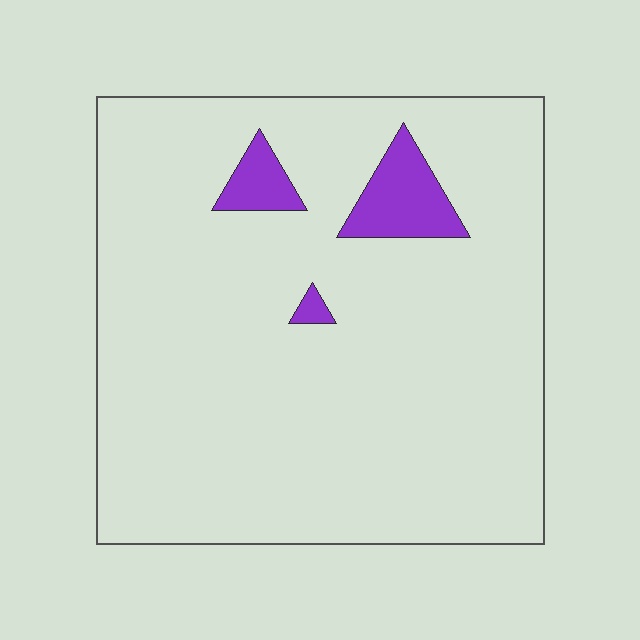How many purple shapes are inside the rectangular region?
3.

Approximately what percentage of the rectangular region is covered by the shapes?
Approximately 5%.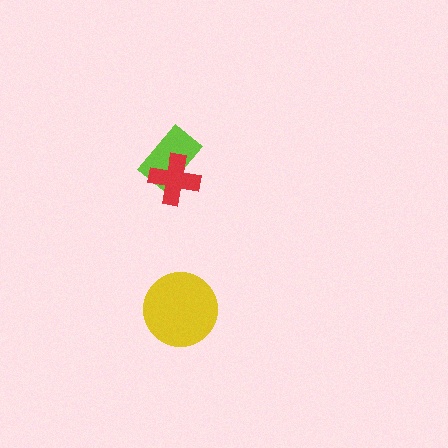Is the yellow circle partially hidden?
No, no other shape covers it.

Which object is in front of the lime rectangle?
The red cross is in front of the lime rectangle.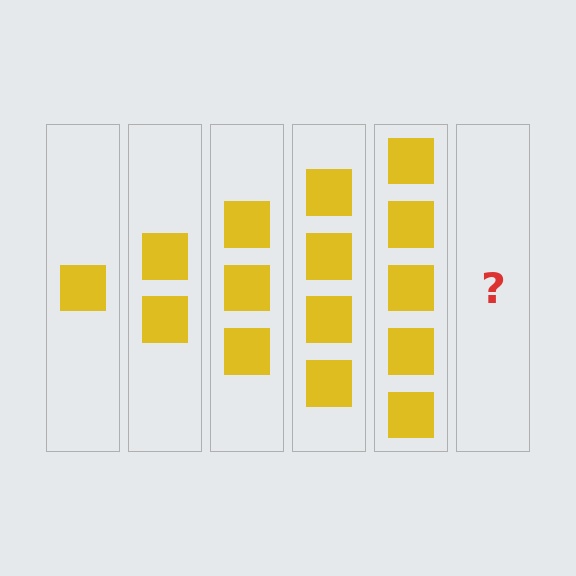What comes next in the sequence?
The next element should be 6 squares.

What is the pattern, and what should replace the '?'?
The pattern is that each step adds one more square. The '?' should be 6 squares.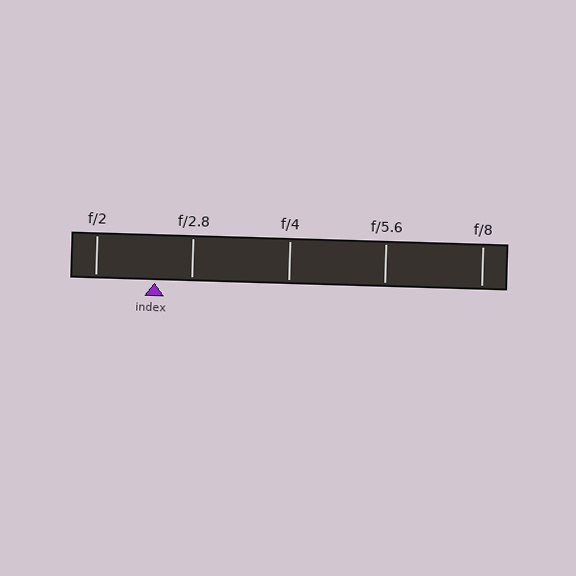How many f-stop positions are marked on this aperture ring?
There are 5 f-stop positions marked.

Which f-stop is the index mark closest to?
The index mark is closest to f/2.8.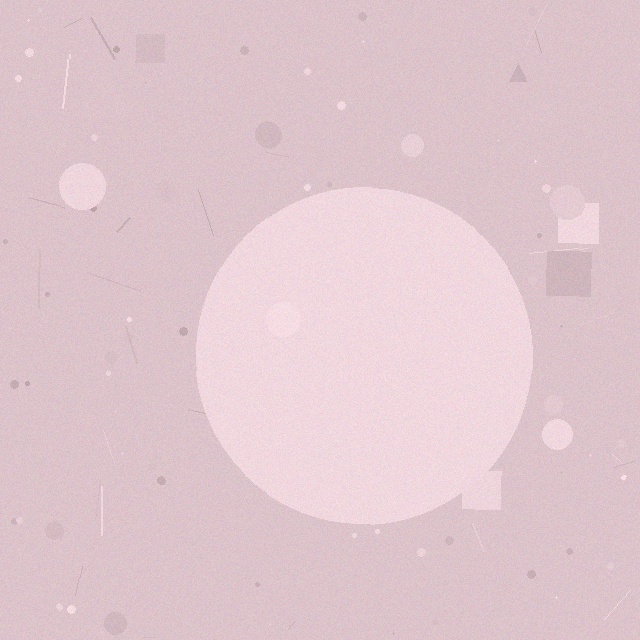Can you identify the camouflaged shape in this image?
The camouflaged shape is a circle.